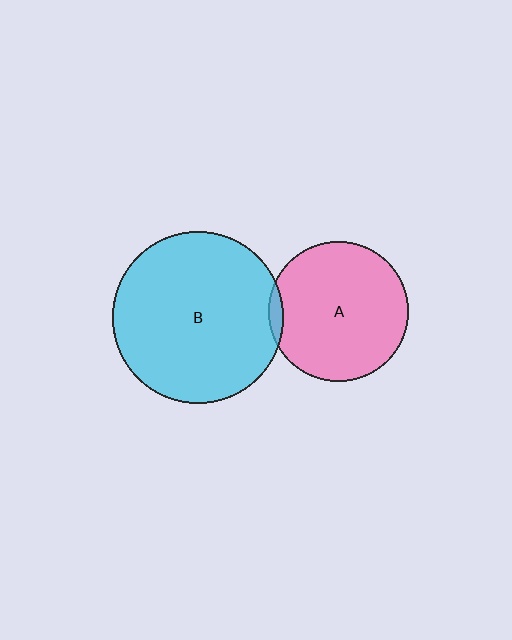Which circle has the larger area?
Circle B (cyan).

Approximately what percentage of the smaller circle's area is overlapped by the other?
Approximately 5%.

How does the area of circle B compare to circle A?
Approximately 1.5 times.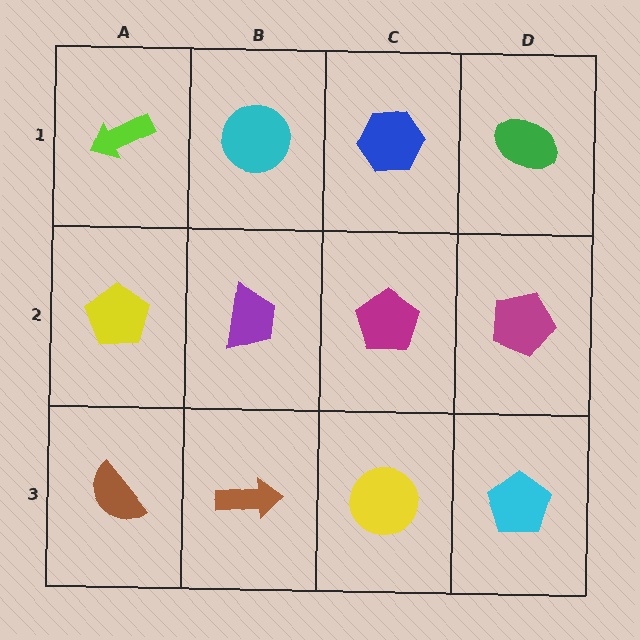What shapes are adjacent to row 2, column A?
A lime arrow (row 1, column A), a brown semicircle (row 3, column A), a purple trapezoid (row 2, column B).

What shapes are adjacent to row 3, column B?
A purple trapezoid (row 2, column B), a brown semicircle (row 3, column A), a yellow circle (row 3, column C).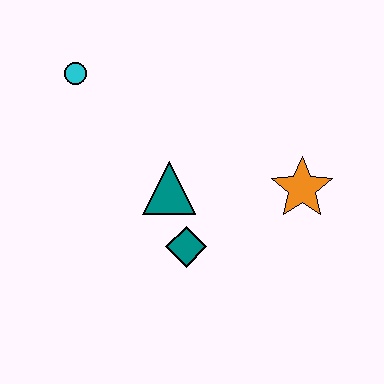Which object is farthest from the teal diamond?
The cyan circle is farthest from the teal diamond.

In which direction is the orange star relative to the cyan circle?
The orange star is to the right of the cyan circle.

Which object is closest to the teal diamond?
The teal triangle is closest to the teal diamond.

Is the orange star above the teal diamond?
Yes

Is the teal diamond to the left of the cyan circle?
No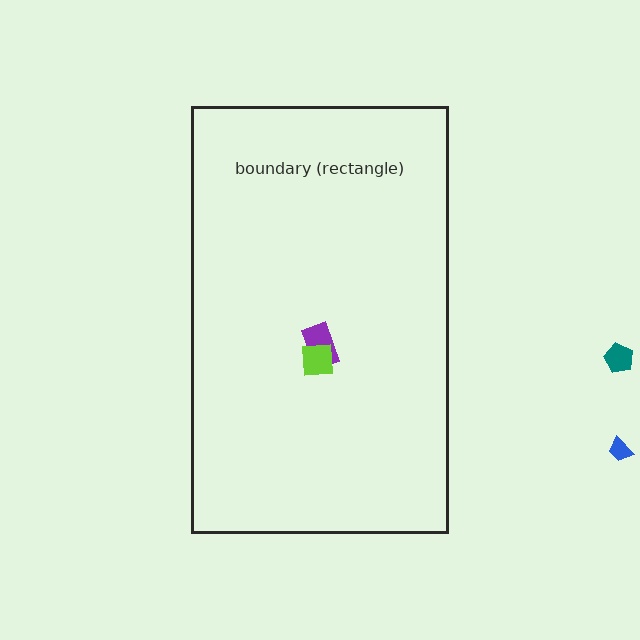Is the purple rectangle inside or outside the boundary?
Inside.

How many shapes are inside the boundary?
2 inside, 2 outside.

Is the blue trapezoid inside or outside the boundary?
Outside.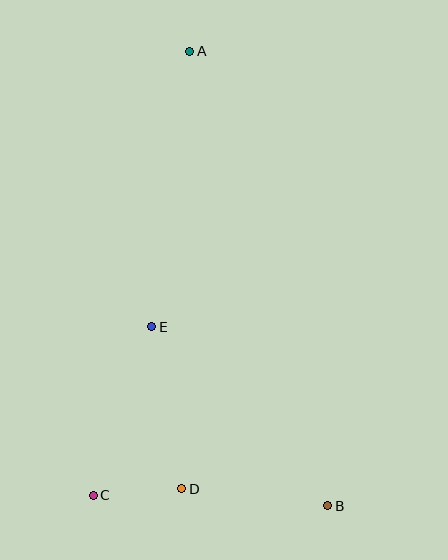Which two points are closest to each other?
Points C and D are closest to each other.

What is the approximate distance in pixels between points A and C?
The distance between A and C is approximately 454 pixels.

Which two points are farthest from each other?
Points A and B are farthest from each other.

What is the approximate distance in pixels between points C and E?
The distance between C and E is approximately 178 pixels.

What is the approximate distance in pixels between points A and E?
The distance between A and E is approximately 278 pixels.